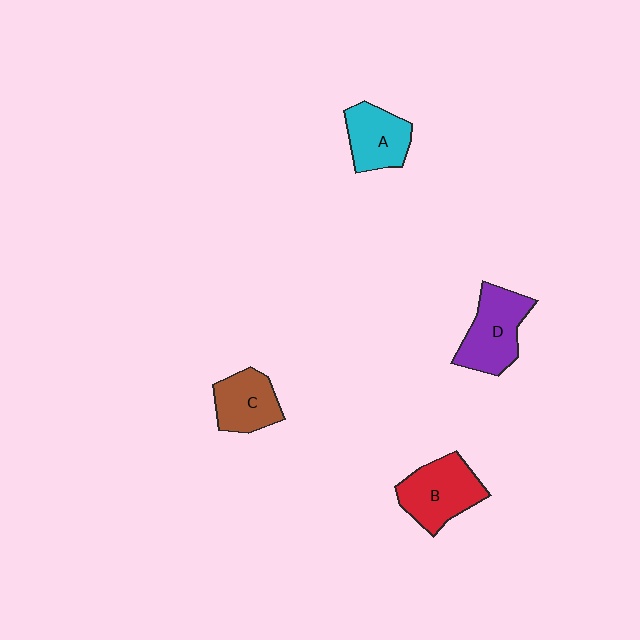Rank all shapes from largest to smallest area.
From largest to smallest: B (red), D (purple), A (cyan), C (brown).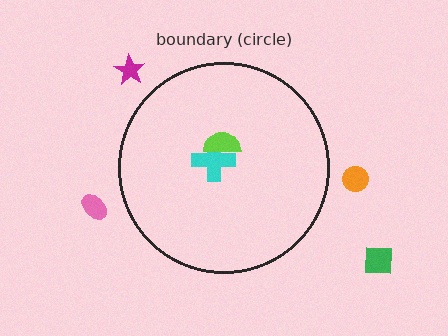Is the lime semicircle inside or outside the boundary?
Inside.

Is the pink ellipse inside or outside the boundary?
Outside.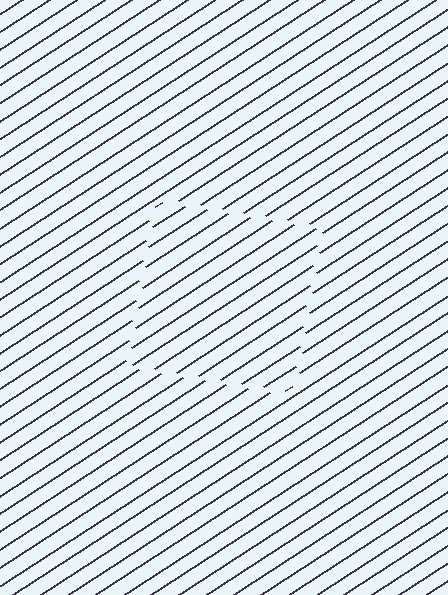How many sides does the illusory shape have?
4 sides — the line-ends trace a square.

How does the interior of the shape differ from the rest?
The interior of the shape contains the same grating, shifted by half a period — the contour is defined by the phase discontinuity where line-ends from the inner and outer gratings abut.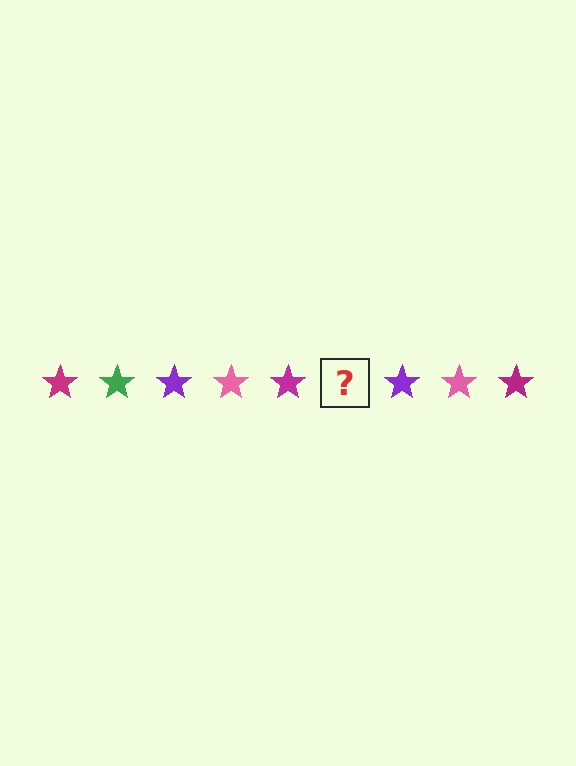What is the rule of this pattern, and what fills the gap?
The rule is that the pattern cycles through magenta, green, purple, pink stars. The gap should be filled with a green star.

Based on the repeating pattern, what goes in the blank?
The blank should be a green star.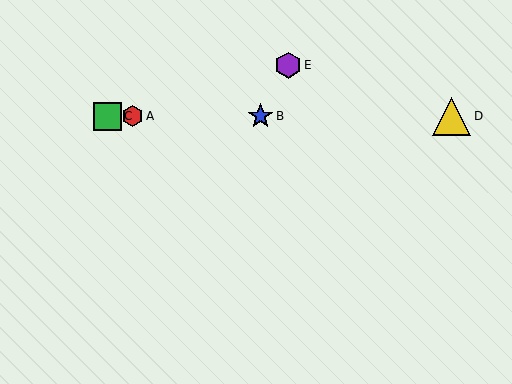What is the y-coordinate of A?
Object A is at y≈116.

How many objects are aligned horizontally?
4 objects (A, B, C, D) are aligned horizontally.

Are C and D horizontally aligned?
Yes, both are at y≈116.